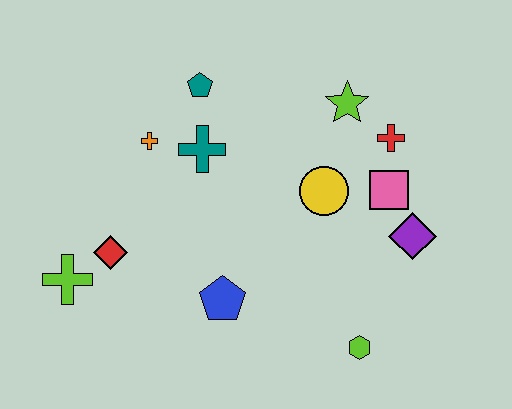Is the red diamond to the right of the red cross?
No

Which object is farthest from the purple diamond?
The lime cross is farthest from the purple diamond.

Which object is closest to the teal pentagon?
The teal cross is closest to the teal pentagon.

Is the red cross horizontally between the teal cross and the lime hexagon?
No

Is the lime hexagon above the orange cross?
No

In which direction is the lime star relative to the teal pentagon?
The lime star is to the right of the teal pentagon.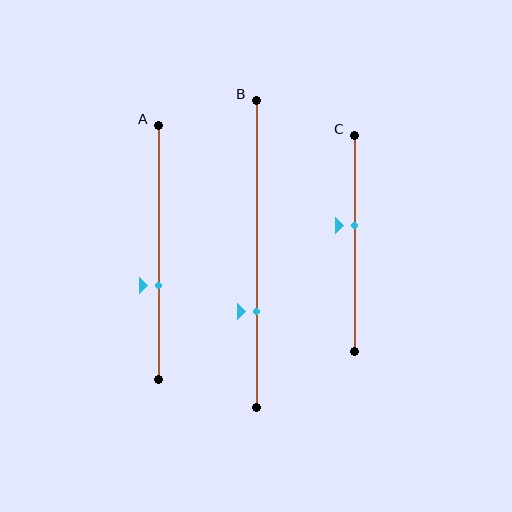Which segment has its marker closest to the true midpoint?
Segment C has its marker closest to the true midpoint.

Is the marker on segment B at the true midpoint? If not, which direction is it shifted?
No, the marker on segment B is shifted downward by about 19% of the segment length.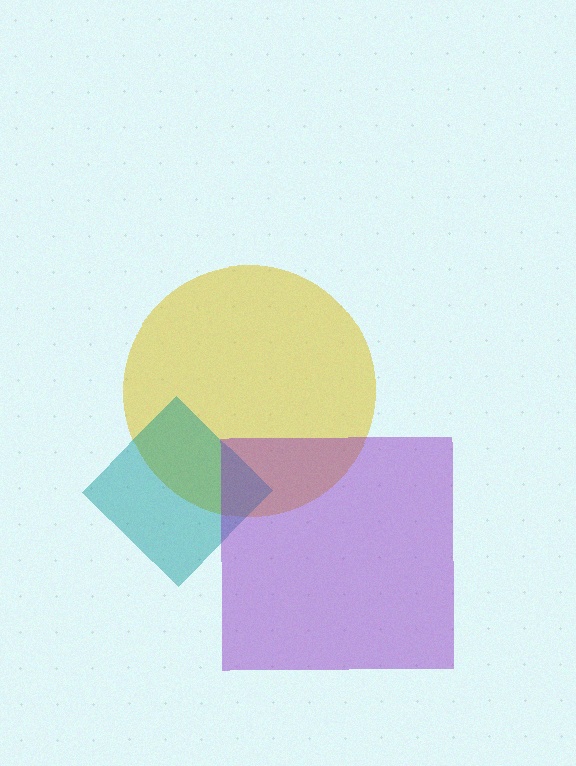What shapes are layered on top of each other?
The layered shapes are: a yellow circle, a teal diamond, a purple square.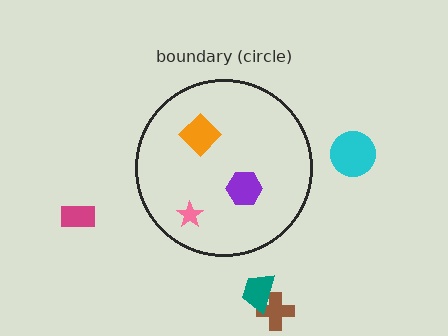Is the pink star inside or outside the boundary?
Inside.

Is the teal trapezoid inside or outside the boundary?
Outside.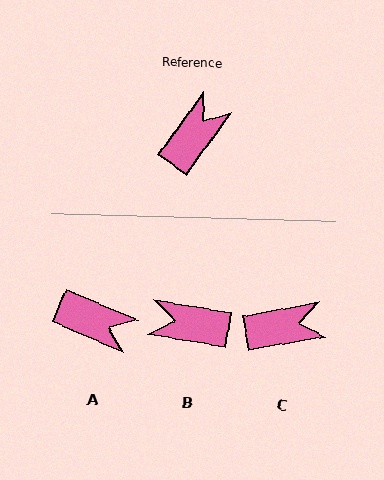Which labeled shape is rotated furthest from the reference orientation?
B, about 117 degrees away.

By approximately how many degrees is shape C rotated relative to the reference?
Approximately 44 degrees clockwise.